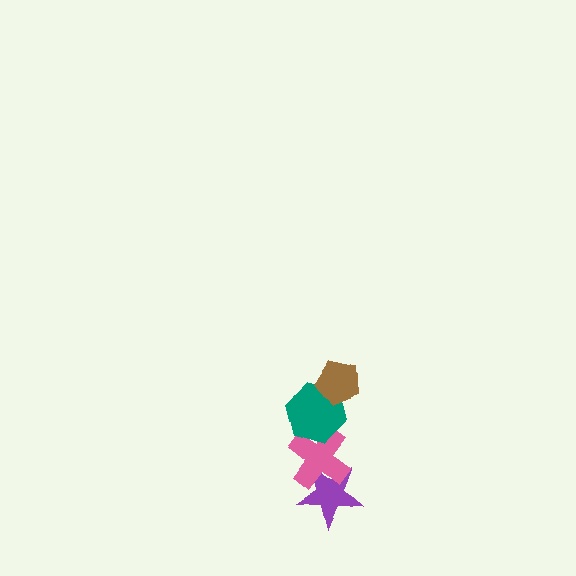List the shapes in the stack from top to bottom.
From top to bottom: the brown pentagon, the teal hexagon, the pink cross, the purple star.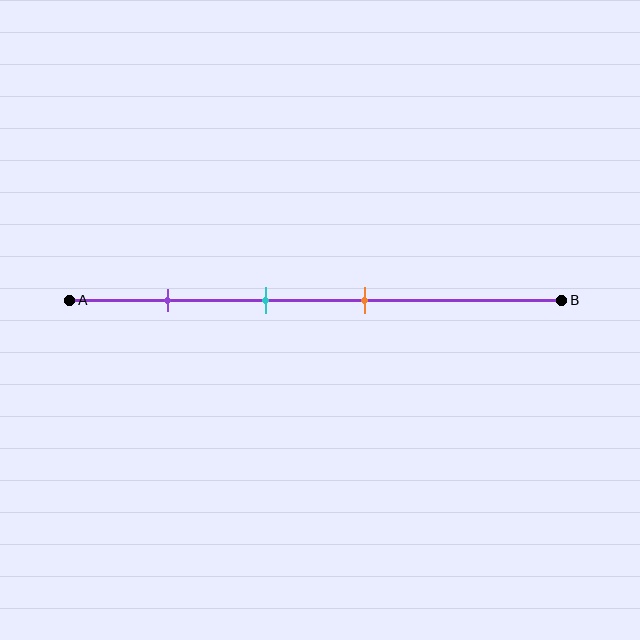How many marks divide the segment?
There are 3 marks dividing the segment.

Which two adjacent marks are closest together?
The cyan and orange marks are the closest adjacent pair.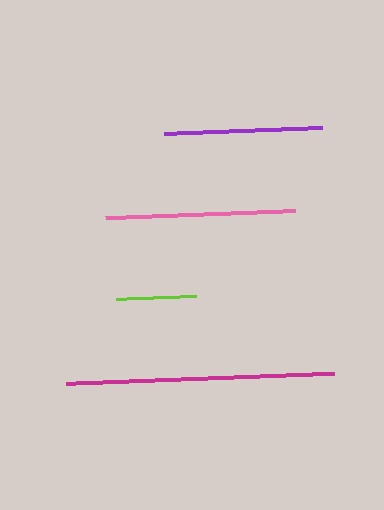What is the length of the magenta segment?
The magenta segment is approximately 268 pixels long.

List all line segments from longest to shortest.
From longest to shortest: magenta, pink, purple, lime.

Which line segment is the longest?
The magenta line is the longest at approximately 268 pixels.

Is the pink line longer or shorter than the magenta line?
The magenta line is longer than the pink line.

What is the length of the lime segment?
The lime segment is approximately 80 pixels long.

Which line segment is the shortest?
The lime line is the shortest at approximately 80 pixels.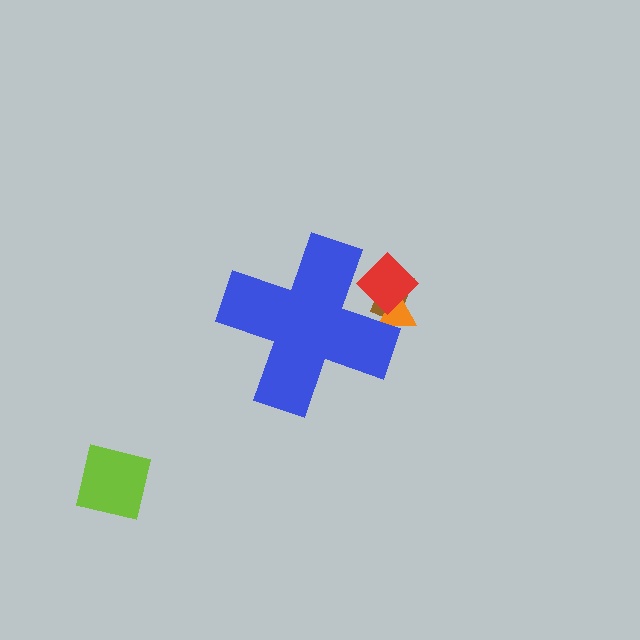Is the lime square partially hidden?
No, the lime square is fully visible.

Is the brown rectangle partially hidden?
Yes, the brown rectangle is partially hidden behind the blue cross.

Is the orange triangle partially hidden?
Yes, the orange triangle is partially hidden behind the blue cross.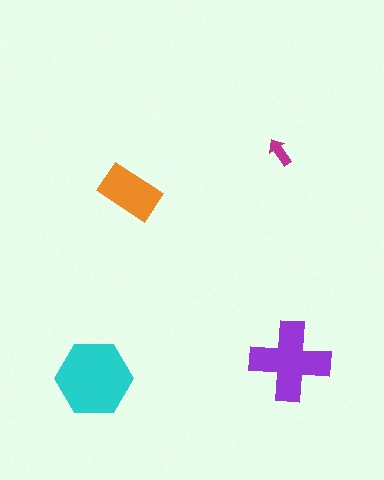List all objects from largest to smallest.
The cyan hexagon, the purple cross, the orange rectangle, the magenta arrow.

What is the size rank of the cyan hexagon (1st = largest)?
1st.